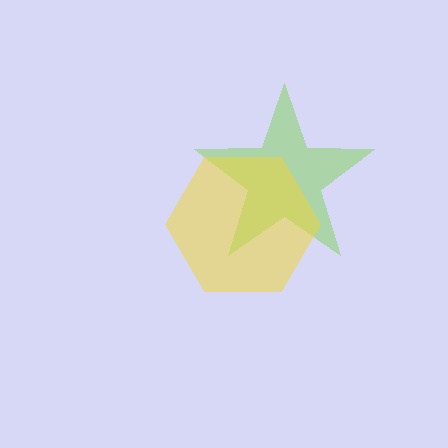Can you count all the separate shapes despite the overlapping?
Yes, there are 2 separate shapes.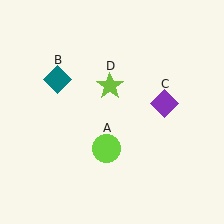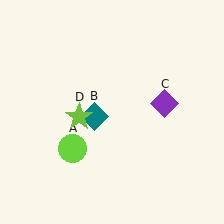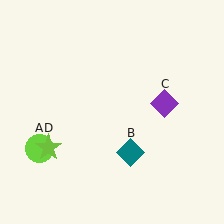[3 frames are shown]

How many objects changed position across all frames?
3 objects changed position: lime circle (object A), teal diamond (object B), lime star (object D).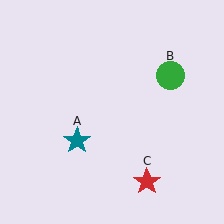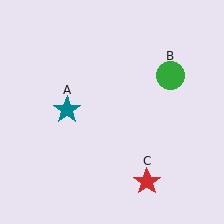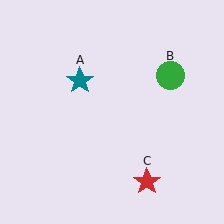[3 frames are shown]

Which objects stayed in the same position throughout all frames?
Green circle (object B) and red star (object C) remained stationary.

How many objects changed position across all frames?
1 object changed position: teal star (object A).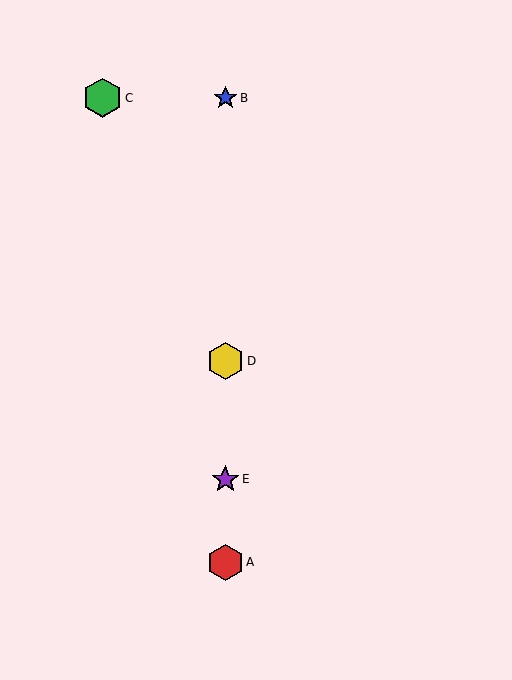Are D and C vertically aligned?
No, D is at x≈225 and C is at x≈103.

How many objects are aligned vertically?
4 objects (A, B, D, E) are aligned vertically.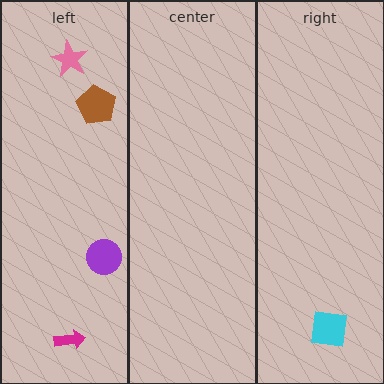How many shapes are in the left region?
4.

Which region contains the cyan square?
The right region.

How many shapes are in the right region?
1.